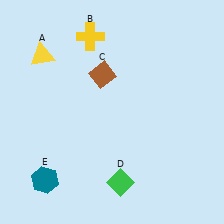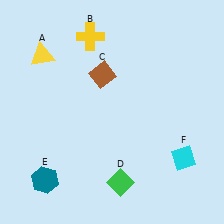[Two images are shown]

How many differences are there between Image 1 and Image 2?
There is 1 difference between the two images.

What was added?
A cyan diamond (F) was added in Image 2.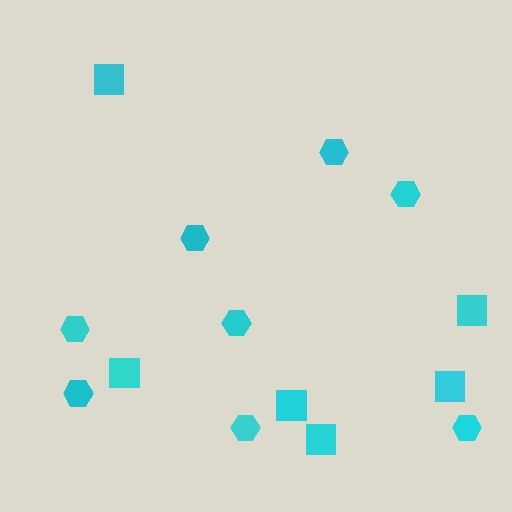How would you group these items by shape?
There are 2 groups: one group of squares (6) and one group of hexagons (8).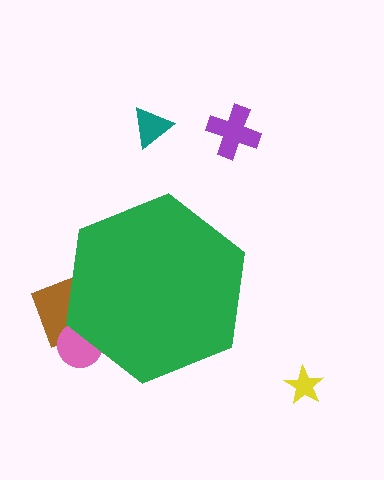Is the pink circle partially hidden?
Yes, the pink circle is partially hidden behind the green hexagon.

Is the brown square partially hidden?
Yes, the brown square is partially hidden behind the green hexagon.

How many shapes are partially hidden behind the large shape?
2 shapes are partially hidden.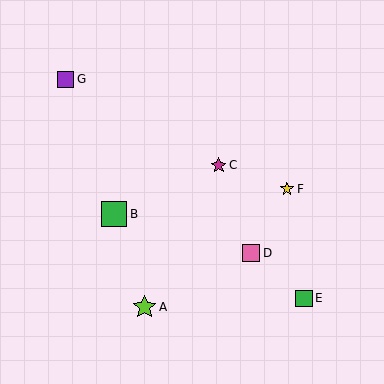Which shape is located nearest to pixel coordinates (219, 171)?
The magenta star (labeled C) at (219, 165) is nearest to that location.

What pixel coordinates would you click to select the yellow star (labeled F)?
Click at (287, 189) to select the yellow star F.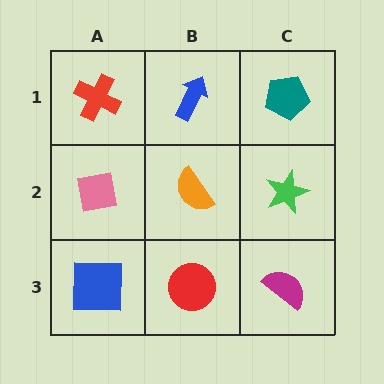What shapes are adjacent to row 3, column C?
A green star (row 2, column C), a red circle (row 3, column B).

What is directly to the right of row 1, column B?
A teal pentagon.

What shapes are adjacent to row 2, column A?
A red cross (row 1, column A), a blue square (row 3, column A), an orange semicircle (row 2, column B).